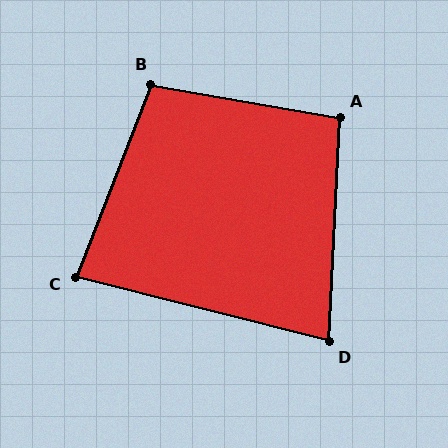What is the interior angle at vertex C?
Approximately 83 degrees (acute).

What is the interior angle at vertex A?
Approximately 97 degrees (obtuse).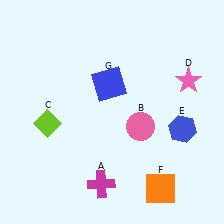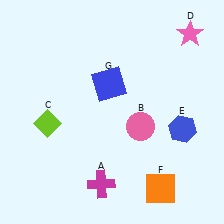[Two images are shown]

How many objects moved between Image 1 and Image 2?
1 object moved between the two images.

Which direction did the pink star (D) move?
The pink star (D) moved up.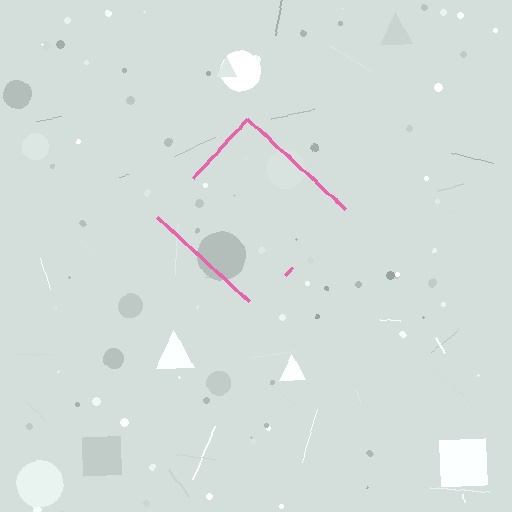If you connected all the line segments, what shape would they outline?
They would outline a diamond.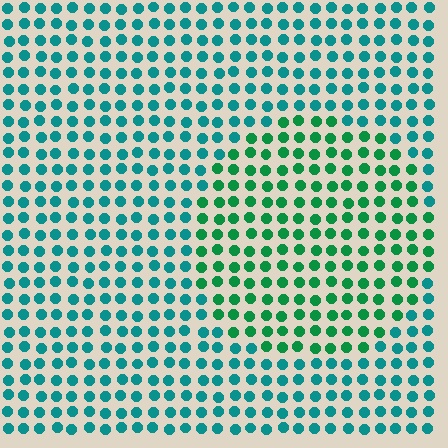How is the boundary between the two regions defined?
The boundary is defined purely by a slight shift in hue (about 35 degrees). Spacing, size, and orientation are identical on both sides.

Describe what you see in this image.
The image is filled with small teal elements in a uniform arrangement. A circle-shaped region is visible where the elements are tinted to a slightly different hue, forming a subtle color boundary.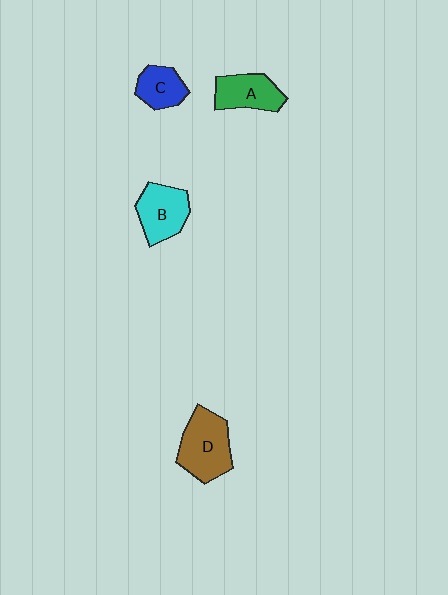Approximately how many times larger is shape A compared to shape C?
Approximately 1.3 times.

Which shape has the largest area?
Shape D (brown).